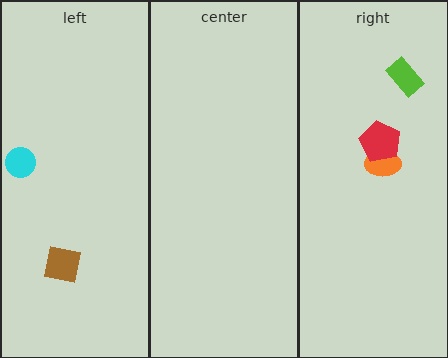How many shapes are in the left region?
2.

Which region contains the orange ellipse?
The right region.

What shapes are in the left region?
The cyan circle, the brown square.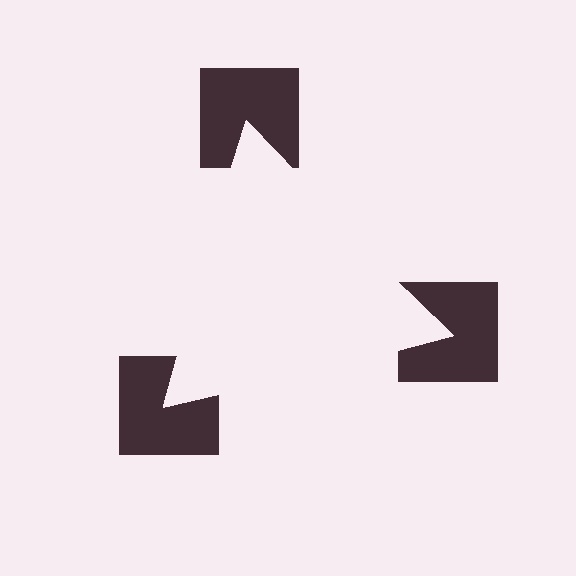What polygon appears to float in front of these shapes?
An illusory triangle — its edges are inferred from the aligned wedge cuts in the notched squares, not physically drawn.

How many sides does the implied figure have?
3 sides.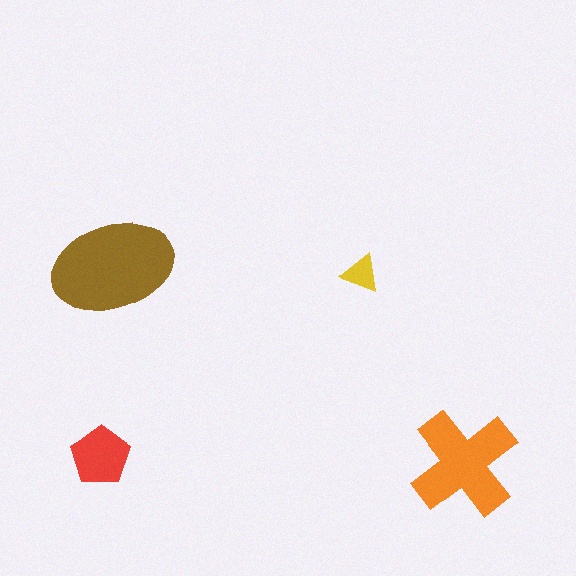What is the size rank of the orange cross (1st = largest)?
2nd.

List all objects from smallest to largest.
The yellow triangle, the red pentagon, the orange cross, the brown ellipse.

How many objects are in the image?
There are 4 objects in the image.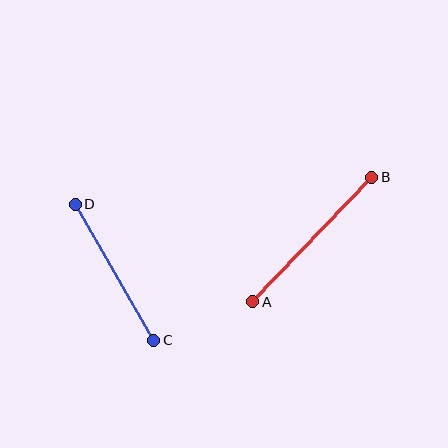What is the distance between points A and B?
The distance is approximately 172 pixels.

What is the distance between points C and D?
The distance is approximately 157 pixels.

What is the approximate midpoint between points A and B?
The midpoint is at approximately (312, 239) pixels.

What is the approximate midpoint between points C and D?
The midpoint is at approximately (114, 272) pixels.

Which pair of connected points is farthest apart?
Points A and B are farthest apart.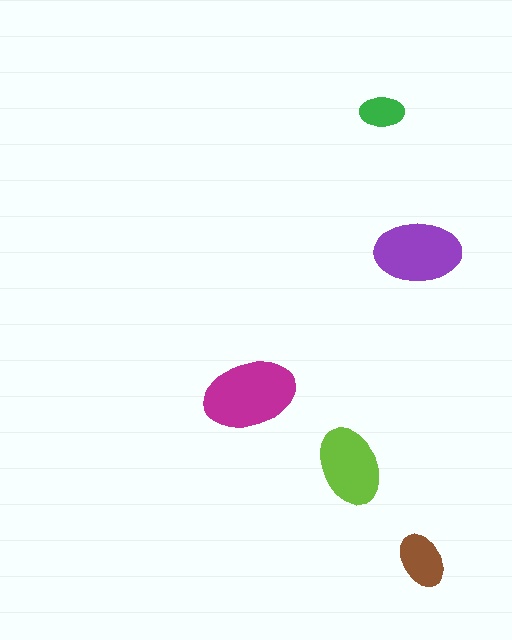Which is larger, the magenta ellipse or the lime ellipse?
The magenta one.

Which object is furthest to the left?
The magenta ellipse is leftmost.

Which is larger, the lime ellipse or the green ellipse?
The lime one.